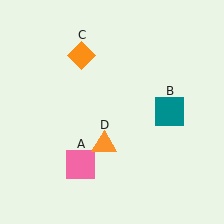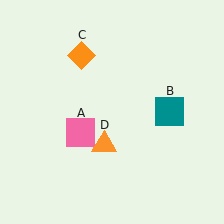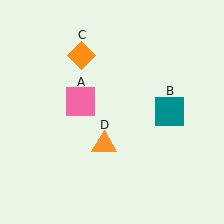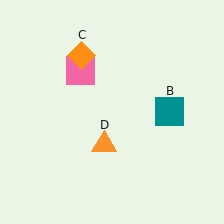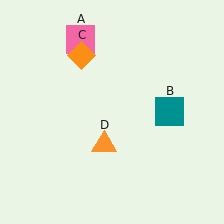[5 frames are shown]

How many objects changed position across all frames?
1 object changed position: pink square (object A).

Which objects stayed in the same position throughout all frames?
Teal square (object B) and orange diamond (object C) and orange triangle (object D) remained stationary.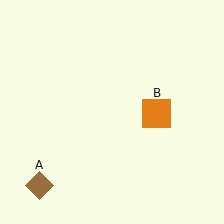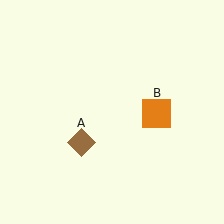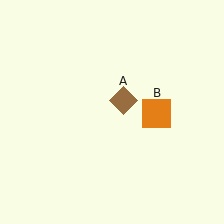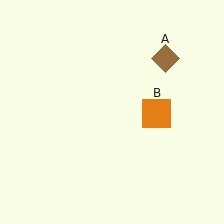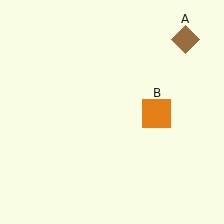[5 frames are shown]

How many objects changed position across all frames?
1 object changed position: brown diamond (object A).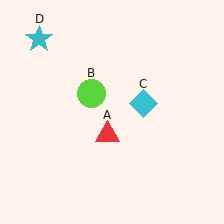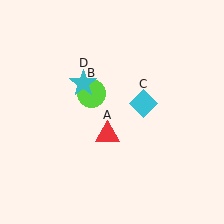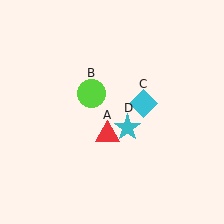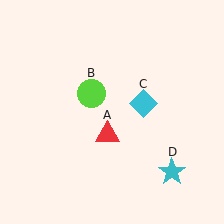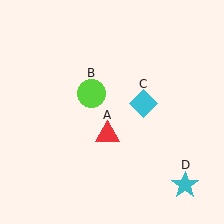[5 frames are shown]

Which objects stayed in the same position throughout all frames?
Red triangle (object A) and lime circle (object B) and cyan diamond (object C) remained stationary.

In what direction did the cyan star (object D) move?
The cyan star (object D) moved down and to the right.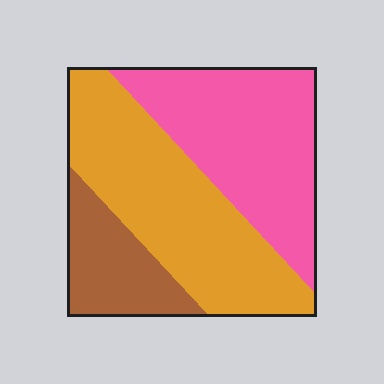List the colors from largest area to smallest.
From largest to smallest: orange, pink, brown.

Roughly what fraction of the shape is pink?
Pink takes up between a quarter and a half of the shape.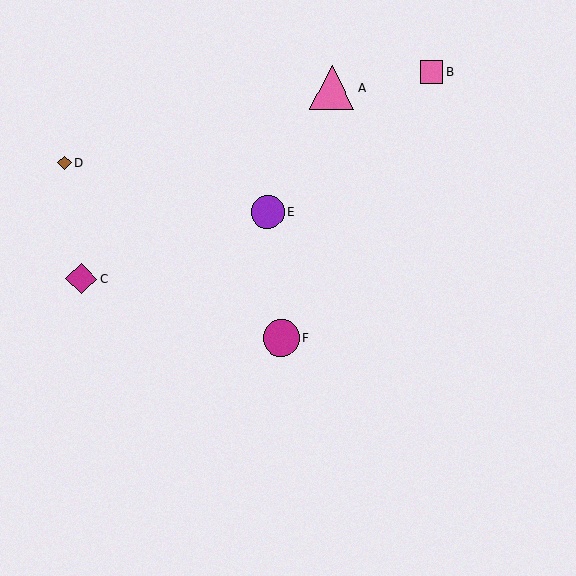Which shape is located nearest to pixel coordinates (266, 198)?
The purple circle (labeled E) at (267, 212) is nearest to that location.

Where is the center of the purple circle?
The center of the purple circle is at (267, 212).